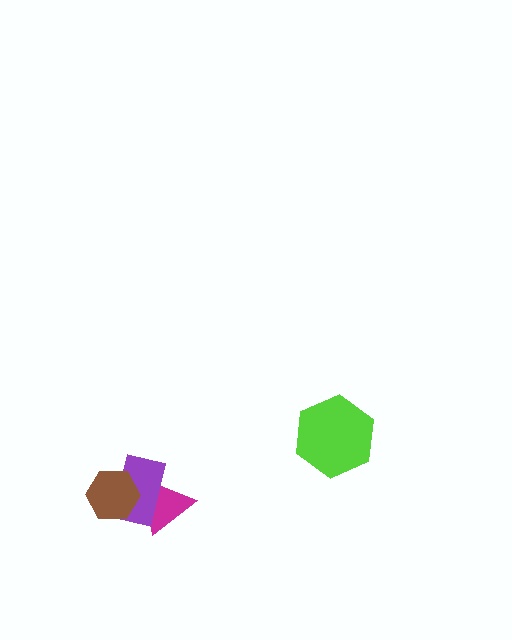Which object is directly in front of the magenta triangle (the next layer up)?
The purple rectangle is directly in front of the magenta triangle.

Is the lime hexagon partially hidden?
No, no other shape covers it.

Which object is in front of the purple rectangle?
The brown hexagon is in front of the purple rectangle.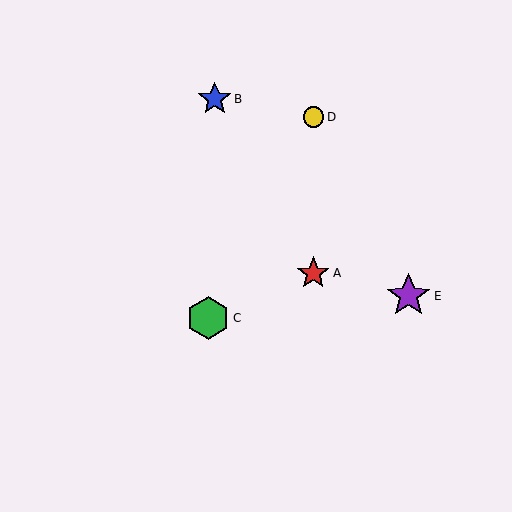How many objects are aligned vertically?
2 objects (A, D) are aligned vertically.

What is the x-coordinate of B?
Object B is at x≈215.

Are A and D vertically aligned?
Yes, both are at x≈313.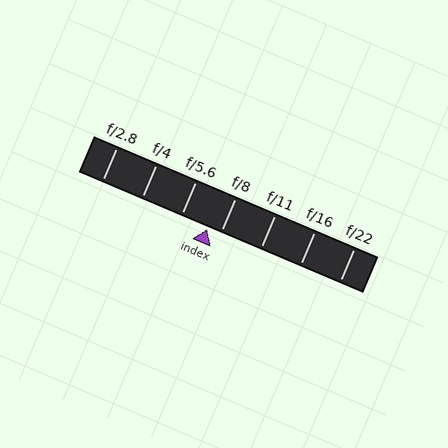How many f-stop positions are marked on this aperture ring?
There are 7 f-stop positions marked.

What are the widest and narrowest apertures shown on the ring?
The widest aperture shown is f/2.8 and the narrowest is f/22.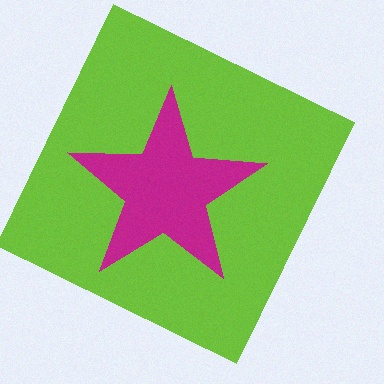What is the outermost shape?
The lime square.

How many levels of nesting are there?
2.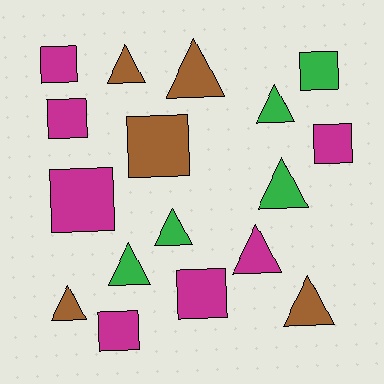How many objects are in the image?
There are 17 objects.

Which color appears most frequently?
Magenta, with 7 objects.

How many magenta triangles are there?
There is 1 magenta triangle.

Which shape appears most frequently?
Triangle, with 9 objects.